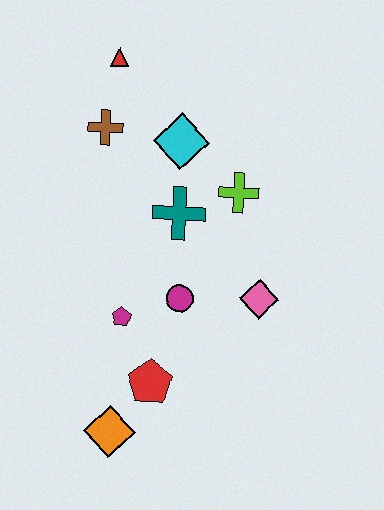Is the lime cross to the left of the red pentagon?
No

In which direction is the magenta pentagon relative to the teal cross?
The magenta pentagon is below the teal cross.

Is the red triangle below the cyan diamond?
No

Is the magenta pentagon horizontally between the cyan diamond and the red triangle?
Yes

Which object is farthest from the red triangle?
The orange diamond is farthest from the red triangle.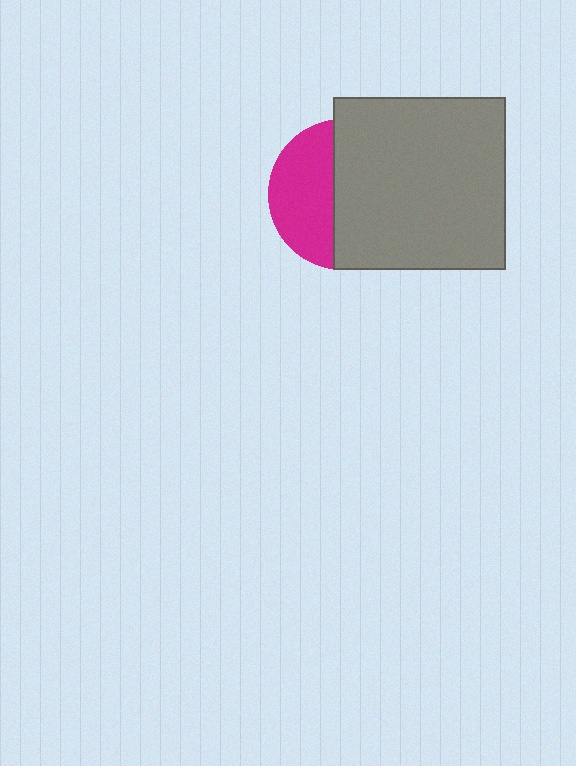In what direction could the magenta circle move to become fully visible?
The magenta circle could move left. That would shift it out from behind the gray square entirely.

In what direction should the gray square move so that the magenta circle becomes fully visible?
The gray square should move right. That is the shortest direction to clear the overlap and leave the magenta circle fully visible.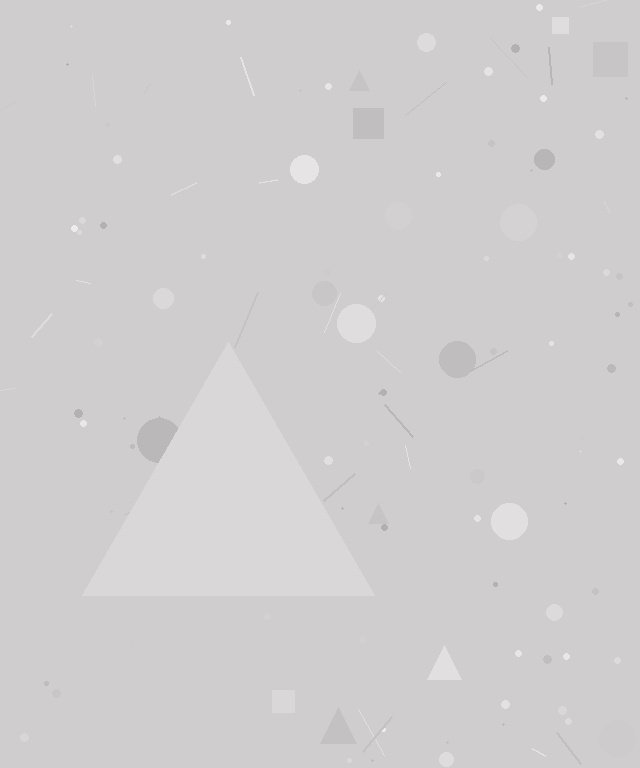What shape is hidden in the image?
A triangle is hidden in the image.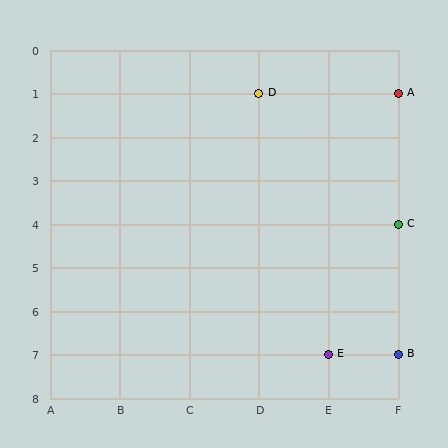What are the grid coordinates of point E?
Point E is at grid coordinates (E, 7).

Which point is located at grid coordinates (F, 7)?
Point B is at (F, 7).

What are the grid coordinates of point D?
Point D is at grid coordinates (D, 1).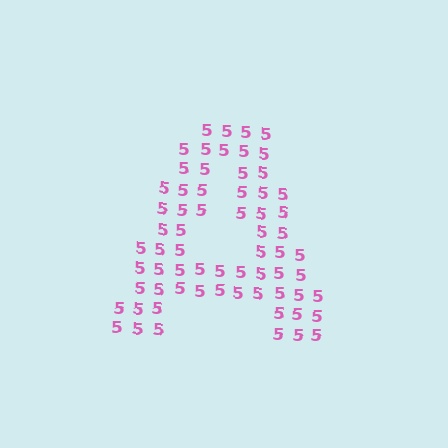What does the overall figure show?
The overall figure shows the letter A.